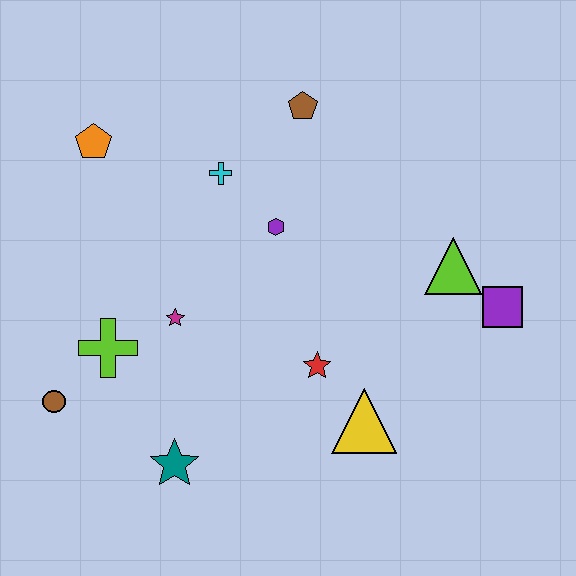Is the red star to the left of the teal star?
No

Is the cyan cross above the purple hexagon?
Yes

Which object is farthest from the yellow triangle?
The orange pentagon is farthest from the yellow triangle.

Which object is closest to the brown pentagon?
The cyan cross is closest to the brown pentagon.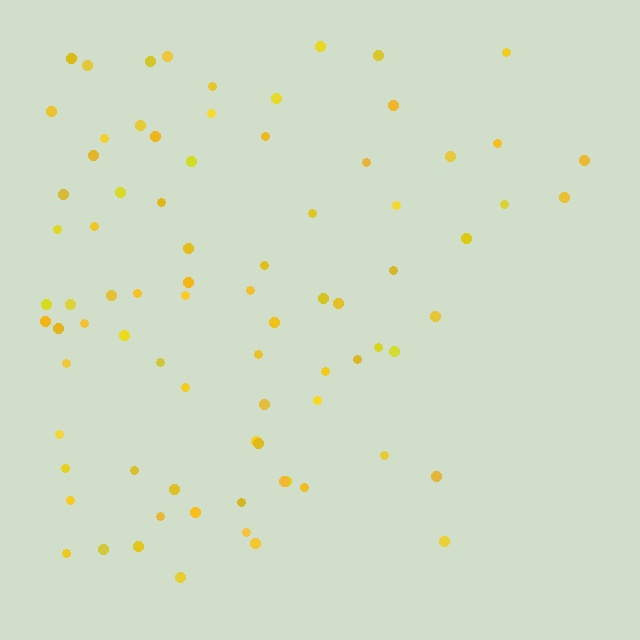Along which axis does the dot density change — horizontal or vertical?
Horizontal.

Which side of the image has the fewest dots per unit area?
The right.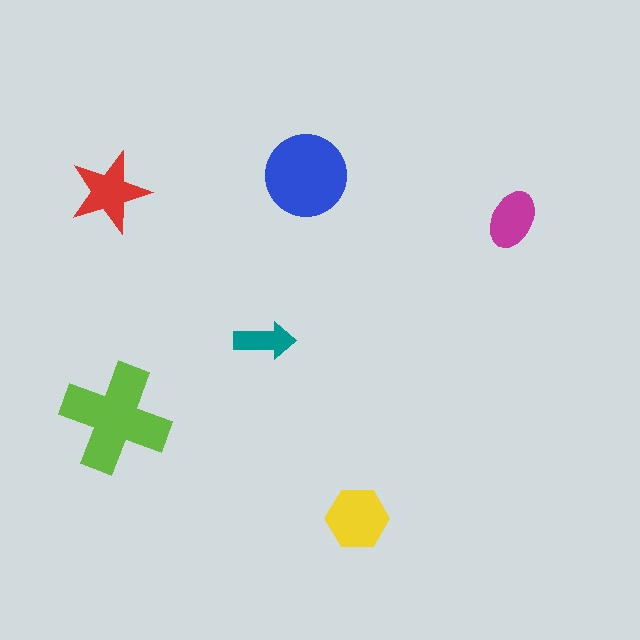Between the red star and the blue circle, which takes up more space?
The blue circle.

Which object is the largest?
The lime cross.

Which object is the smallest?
The teal arrow.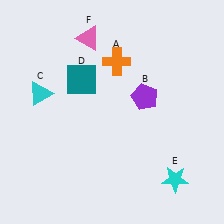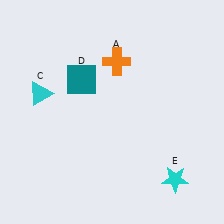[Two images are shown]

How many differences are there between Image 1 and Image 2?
There are 2 differences between the two images.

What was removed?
The purple pentagon (B), the pink triangle (F) were removed in Image 2.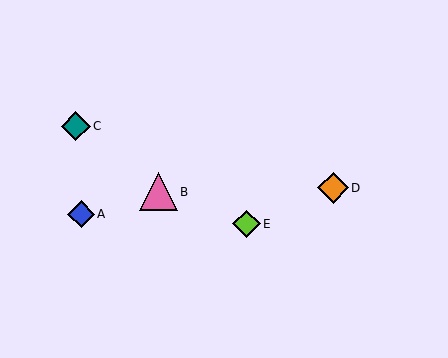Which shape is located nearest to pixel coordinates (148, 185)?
The pink triangle (labeled B) at (158, 192) is nearest to that location.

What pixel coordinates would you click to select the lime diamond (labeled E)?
Click at (247, 224) to select the lime diamond E.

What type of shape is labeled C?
Shape C is a teal diamond.